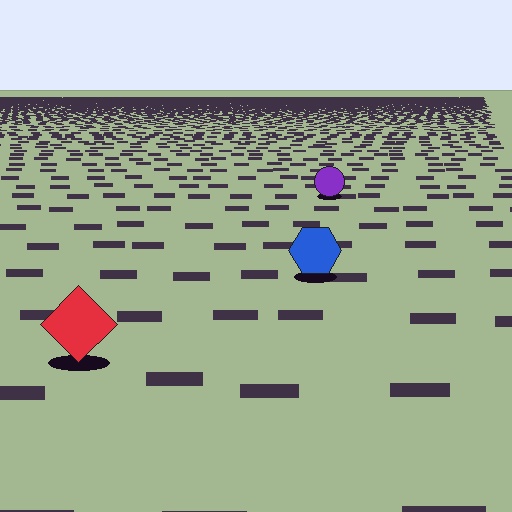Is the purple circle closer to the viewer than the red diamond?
No. The red diamond is closer — you can tell from the texture gradient: the ground texture is coarser near it.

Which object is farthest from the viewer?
The purple circle is farthest from the viewer. It appears smaller and the ground texture around it is denser.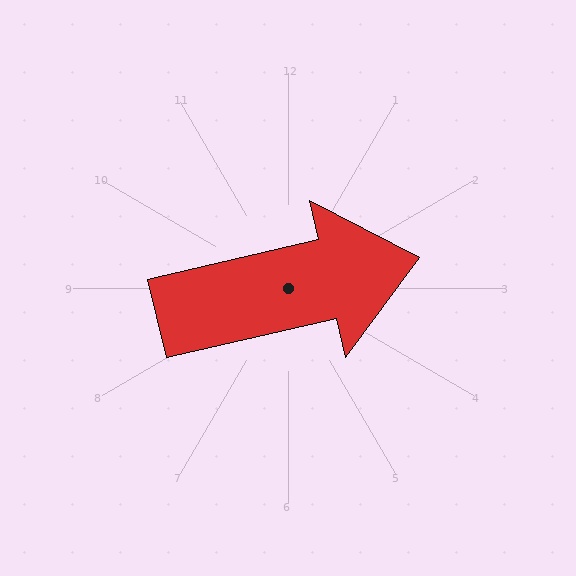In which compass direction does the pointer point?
East.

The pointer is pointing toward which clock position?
Roughly 3 o'clock.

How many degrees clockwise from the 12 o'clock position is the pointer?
Approximately 77 degrees.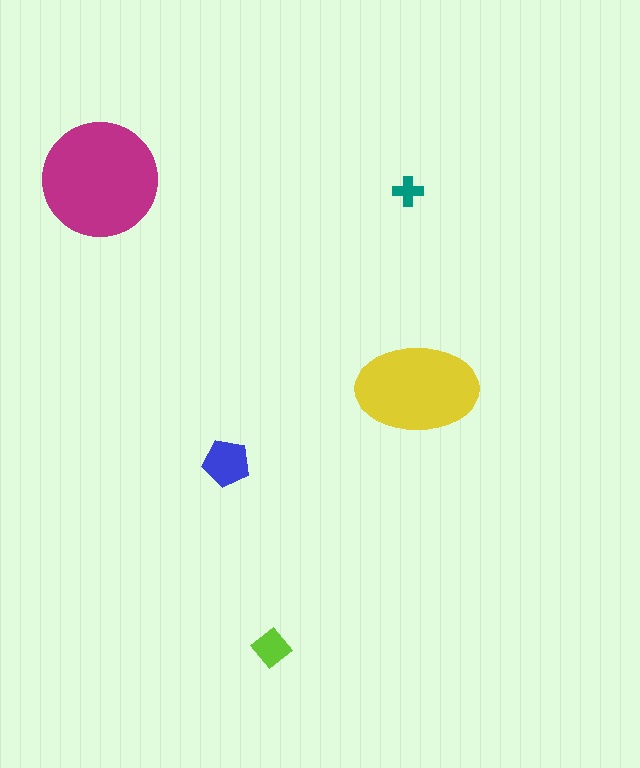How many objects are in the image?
There are 5 objects in the image.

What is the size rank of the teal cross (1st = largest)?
5th.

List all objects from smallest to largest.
The teal cross, the lime diamond, the blue pentagon, the yellow ellipse, the magenta circle.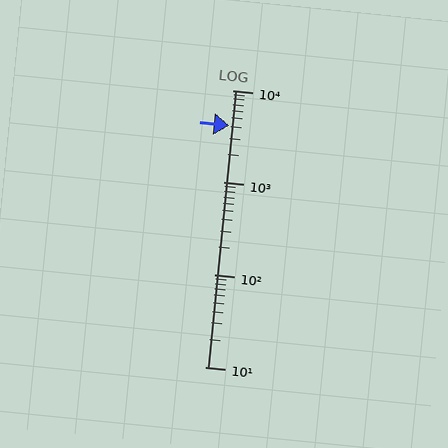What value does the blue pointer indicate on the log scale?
The pointer indicates approximately 4100.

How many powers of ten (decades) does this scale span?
The scale spans 3 decades, from 10 to 10000.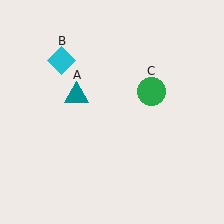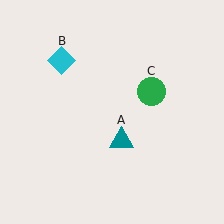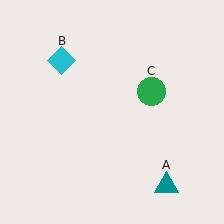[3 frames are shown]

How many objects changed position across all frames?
1 object changed position: teal triangle (object A).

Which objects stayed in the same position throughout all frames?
Cyan diamond (object B) and green circle (object C) remained stationary.